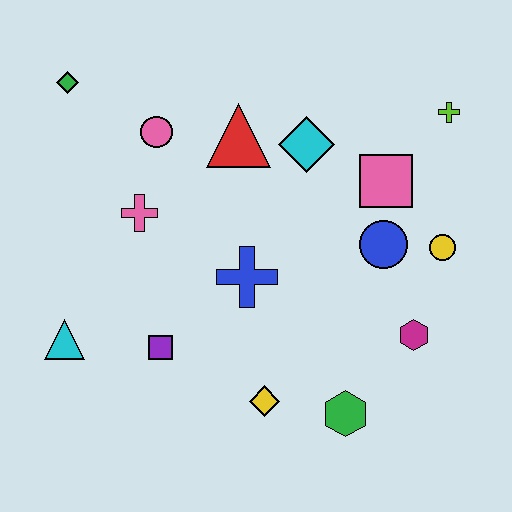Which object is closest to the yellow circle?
The blue circle is closest to the yellow circle.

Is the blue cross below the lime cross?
Yes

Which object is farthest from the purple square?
The lime cross is farthest from the purple square.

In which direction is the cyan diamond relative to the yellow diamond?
The cyan diamond is above the yellow diamond.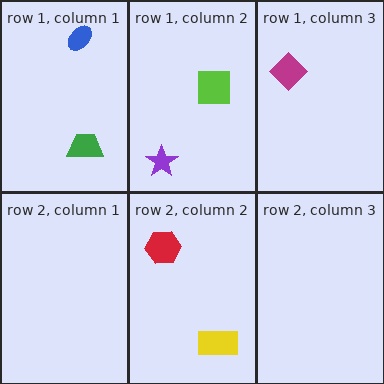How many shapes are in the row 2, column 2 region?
2.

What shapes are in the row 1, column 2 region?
The lime square, the purple star.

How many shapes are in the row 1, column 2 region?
2.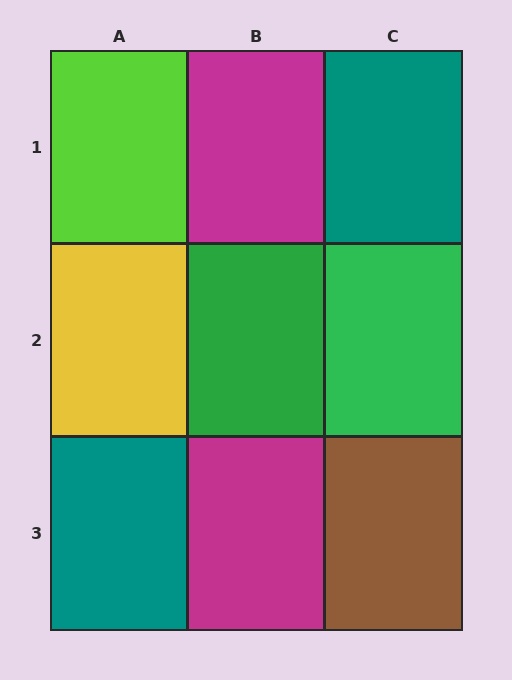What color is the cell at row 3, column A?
Teal.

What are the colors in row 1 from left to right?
Lime, magenta, teal.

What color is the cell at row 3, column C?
Brown.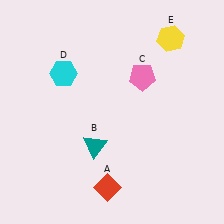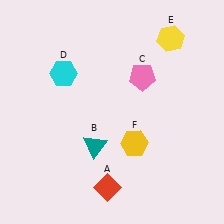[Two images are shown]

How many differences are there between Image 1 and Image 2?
There is 1 difference between the two images.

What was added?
A yellow hexagon (F) was added in Image 2.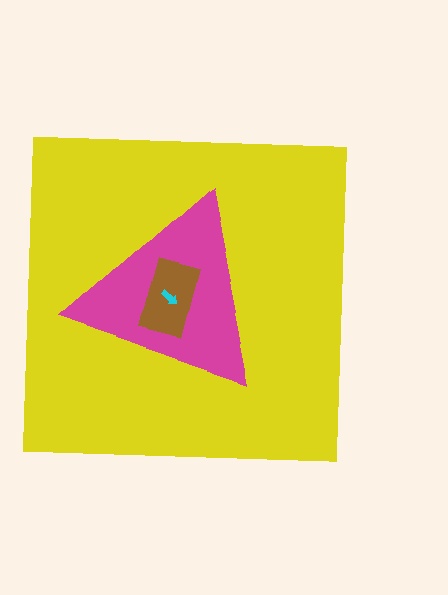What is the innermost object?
The cyan arrow.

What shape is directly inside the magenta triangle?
The brown rectangle.